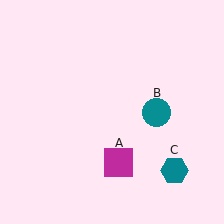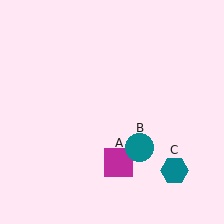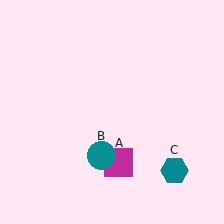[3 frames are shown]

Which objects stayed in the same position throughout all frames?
Magenta square (object A) and teal hexagon (object C) remained stationary.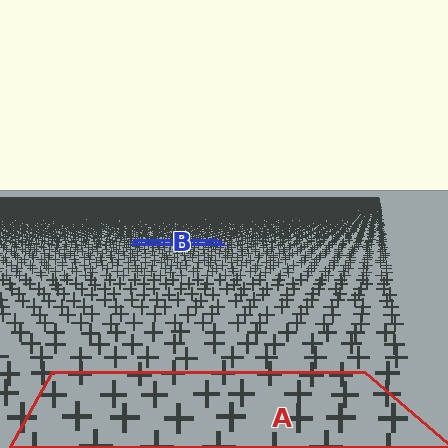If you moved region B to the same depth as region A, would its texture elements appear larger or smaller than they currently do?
They would appear larger. At a closer depth, the same texture elements are projected at a bigger on-screen size.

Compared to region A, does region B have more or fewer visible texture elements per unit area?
Region B has more texture elements per unit area — they are packed more densely because it is farther away.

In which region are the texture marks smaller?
The texture marks are smaller in region B, because it is farther away.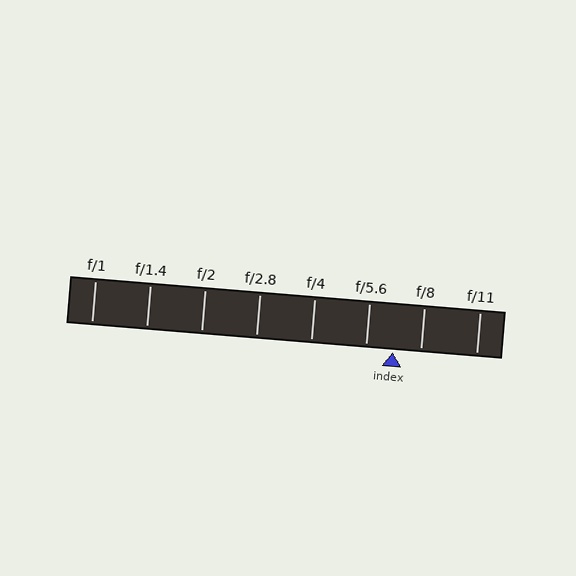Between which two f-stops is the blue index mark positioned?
The index mark is between f/5.6 and f/8.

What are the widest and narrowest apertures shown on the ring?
The widest aperture shown is f/1 and the narrowest is f/11.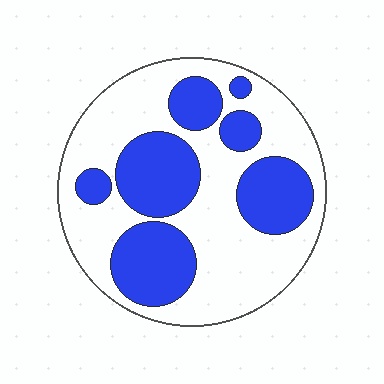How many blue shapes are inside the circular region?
7.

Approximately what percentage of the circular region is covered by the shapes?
Approximately 40%.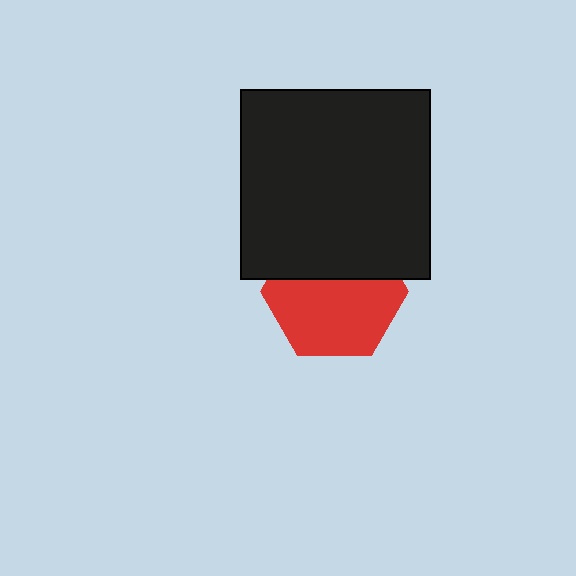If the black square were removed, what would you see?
You would see the complete red hexagon.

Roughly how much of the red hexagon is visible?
About half of it is visible (roughly 62%).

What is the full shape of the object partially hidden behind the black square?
The partially hidden object is a red hexagon.